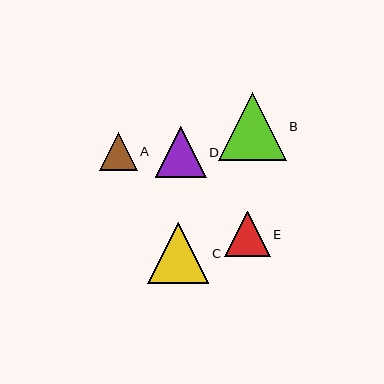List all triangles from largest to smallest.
From largest to smallest: B, C, D, E, A.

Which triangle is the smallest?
Triangle A is the smallest with a size of approximately 37 pixels.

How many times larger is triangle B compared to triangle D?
Triangle B is approximately 1.3 times the size of triangle D.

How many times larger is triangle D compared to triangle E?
Triangle D is approximately 1.1 times the size of triangle E.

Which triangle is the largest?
Triangle B is the largest with a size of approximately 67 pixels.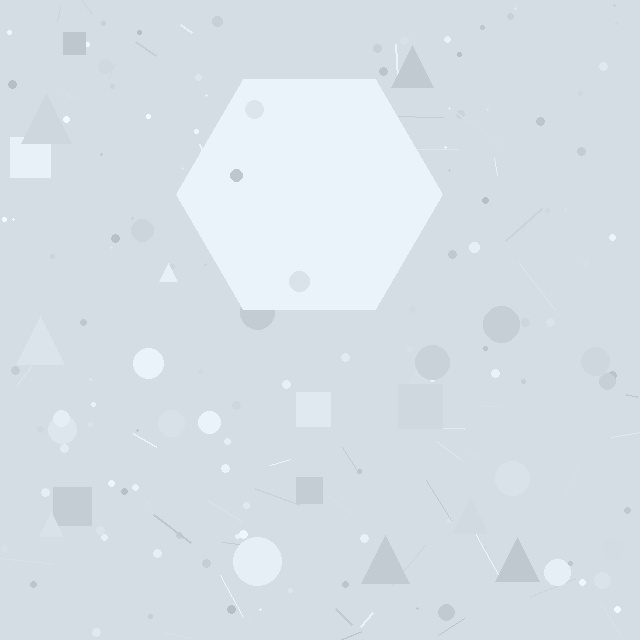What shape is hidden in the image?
A hexagon is hidden in the image.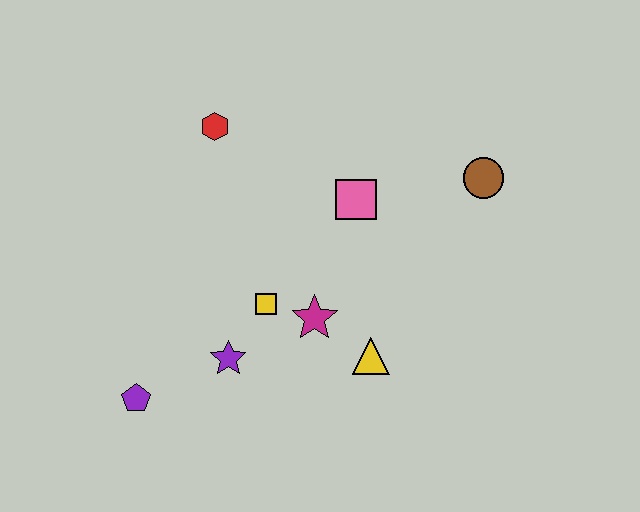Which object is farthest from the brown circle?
The purple pentagon is farthest from the brown circle.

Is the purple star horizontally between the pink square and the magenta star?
No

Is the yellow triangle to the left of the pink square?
No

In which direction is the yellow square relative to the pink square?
The yellow square is below the pink square.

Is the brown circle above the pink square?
Yes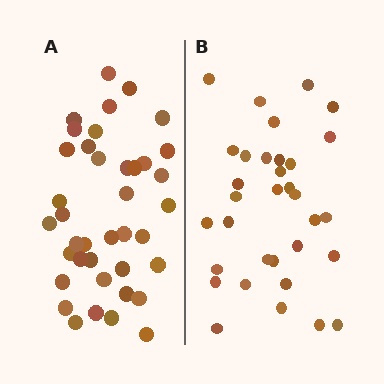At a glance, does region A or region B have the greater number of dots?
Region A (the left region) has more dots.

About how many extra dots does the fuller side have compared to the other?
Region A has about 6 more dots than region B.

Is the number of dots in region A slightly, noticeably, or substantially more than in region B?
Region A has only slightly more — the two regions are fairly close. The ratio is roughly 1.2 to 1.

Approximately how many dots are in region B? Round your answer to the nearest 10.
About 30 dots. (The exact count is 33, which rounds to 30.)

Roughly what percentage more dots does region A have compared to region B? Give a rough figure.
About 20% more.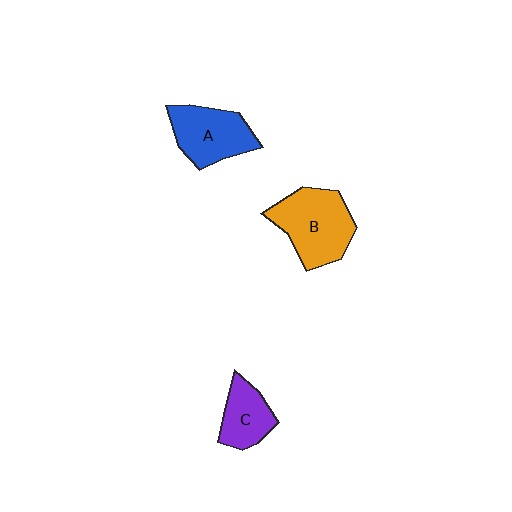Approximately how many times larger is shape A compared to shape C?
Approximately 1.4 times.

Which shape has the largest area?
Shape B (orange).